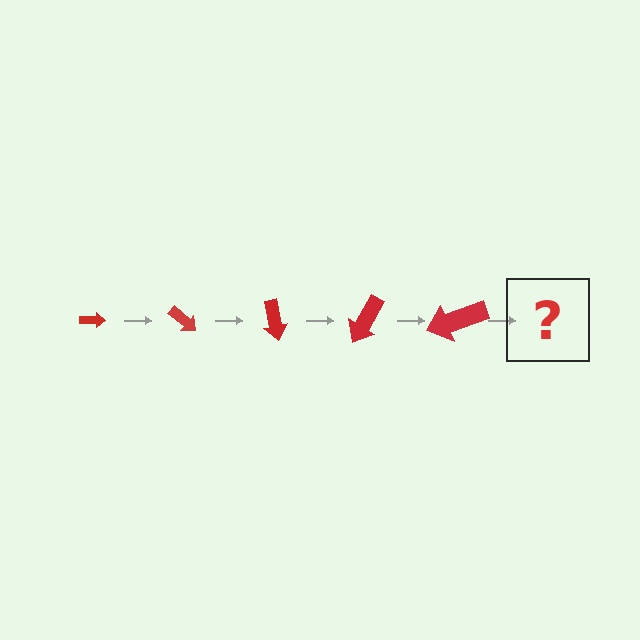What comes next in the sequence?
The next element should be an arrow, larger than the previous one and rotated 200 degrees from the start.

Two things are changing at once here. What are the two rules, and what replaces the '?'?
The two rules are that the arrow grows larger each step and it rotates 40 degrees each step. The '?' should be an arrow, larger than the previous one and rotated 200 degrees from the start.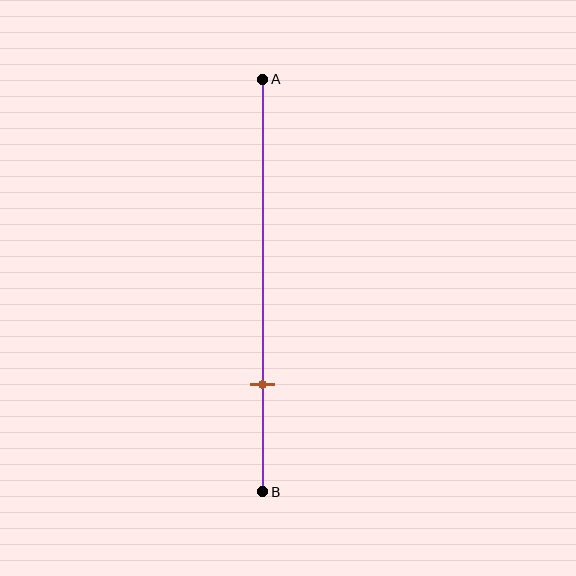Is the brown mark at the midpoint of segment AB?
No, the mark is at about 75% from A, not at the 50% midpoint.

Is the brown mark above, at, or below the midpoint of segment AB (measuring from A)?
The brown mark is below the midpoint of segment AB.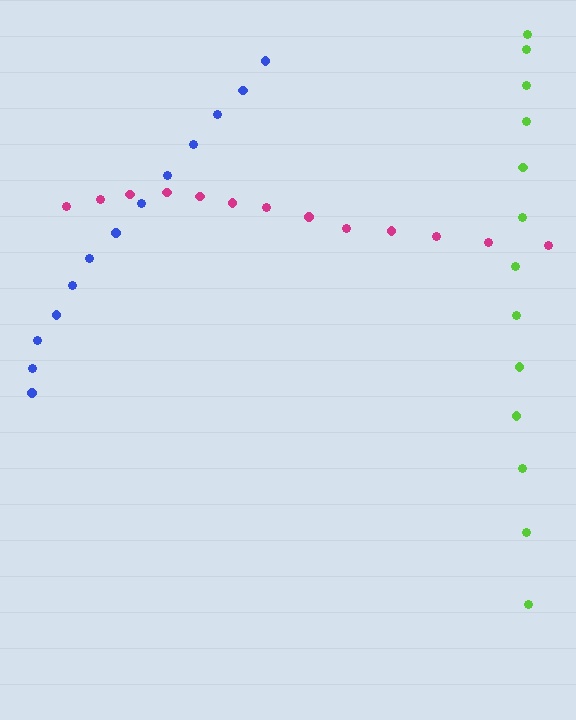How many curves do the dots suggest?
There are 3 distinct paths.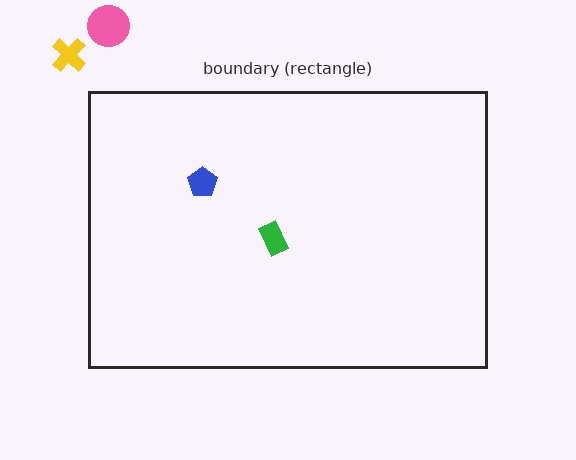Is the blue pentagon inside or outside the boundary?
Inside.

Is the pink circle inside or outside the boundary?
Outside.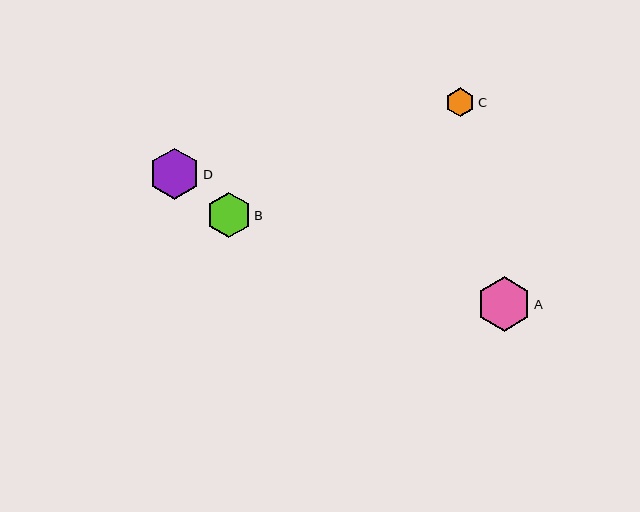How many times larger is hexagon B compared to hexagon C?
Hexagon B is approximately 1.5 times the size of hexagon C.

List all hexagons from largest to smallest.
From largest to smallest: A, D, B, C.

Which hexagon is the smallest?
Hexagon C is the smallest with a size of approximately 29 pixels.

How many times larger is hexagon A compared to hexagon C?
Hexagon A is approximately 1.9 times the size of hexagon C.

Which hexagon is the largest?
Hexagon A is the largest with a size of approximately 54 pixels.